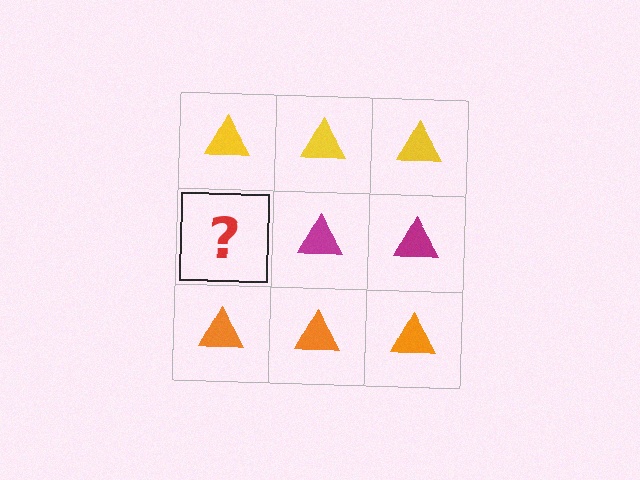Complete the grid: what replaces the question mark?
The question mark should be replaced with a magenta triangle.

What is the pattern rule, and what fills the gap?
The rule is that each row has a consistent color. The gap should be filled with a magenta triangle.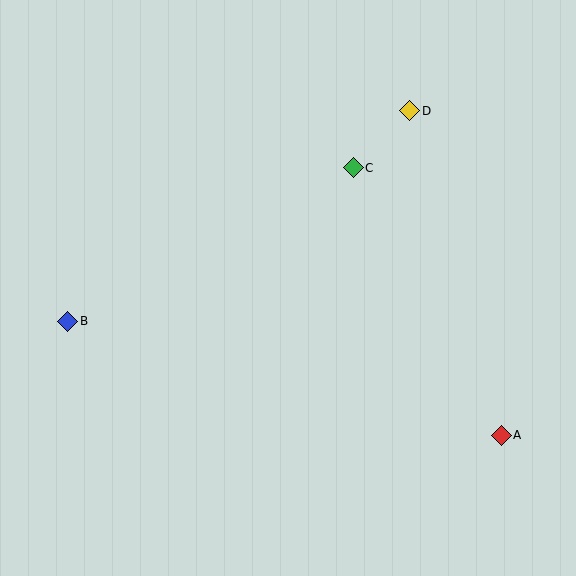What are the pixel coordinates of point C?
Point C is at (353, 168).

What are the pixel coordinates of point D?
Point D is at (410, 111).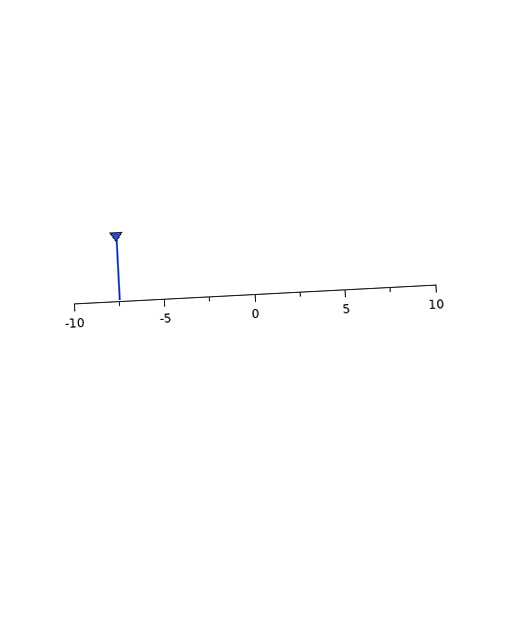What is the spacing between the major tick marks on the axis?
The major ticks are spaced 5 apart.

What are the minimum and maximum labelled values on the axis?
The axis runs from -10 to 10.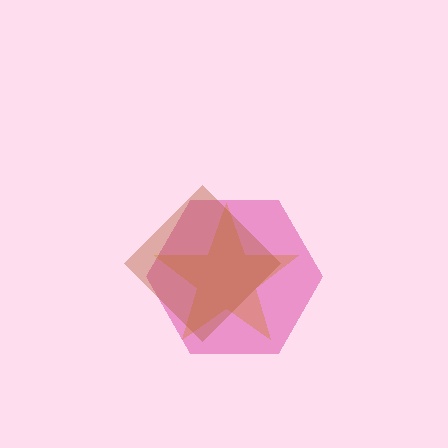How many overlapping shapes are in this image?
There are 3 overlapping shapes in the image.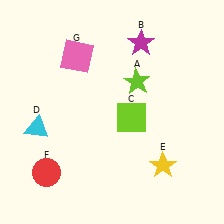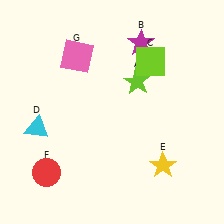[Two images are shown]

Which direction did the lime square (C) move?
The lime square (C) moved up.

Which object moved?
The lime square (C) moved up.